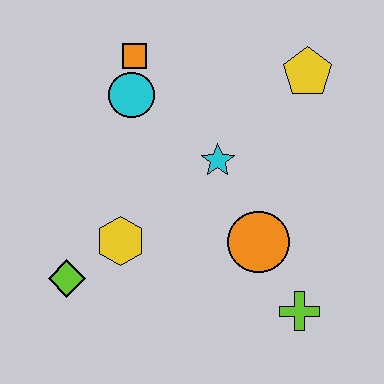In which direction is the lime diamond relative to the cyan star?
The lime diamond is to the left of the cyan star.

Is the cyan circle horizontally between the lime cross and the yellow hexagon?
Yes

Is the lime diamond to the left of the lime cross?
Yes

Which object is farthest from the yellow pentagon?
The lime diamond is farthest from the yellow pentagon.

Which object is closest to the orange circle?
The lime cross is closest to the orange circle.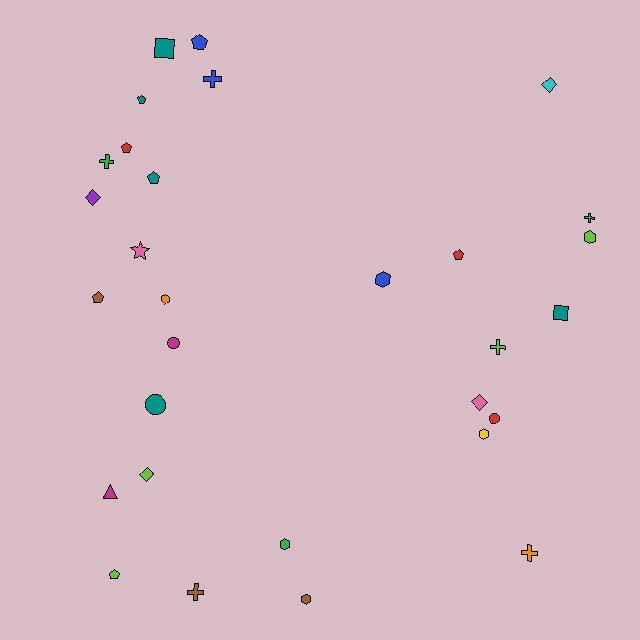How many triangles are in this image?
There is 1 triangle.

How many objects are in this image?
There are 30 objects.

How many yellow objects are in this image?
There is 1 yellow object.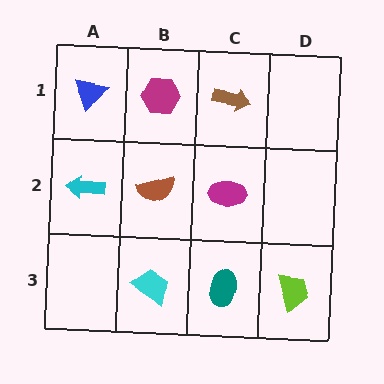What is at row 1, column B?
A magenta hexagon.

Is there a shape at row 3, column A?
No, that cell is empty.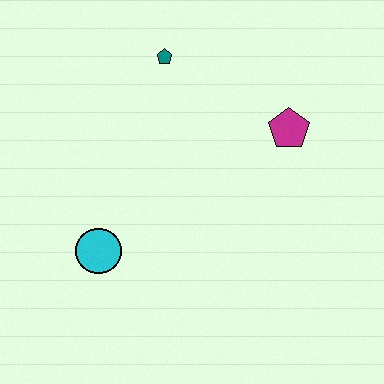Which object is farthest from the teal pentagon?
The cyan circle is farthest from the teal pentagon.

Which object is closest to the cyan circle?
The teal pentagon is closest to the cyan circle.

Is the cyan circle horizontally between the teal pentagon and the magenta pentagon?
No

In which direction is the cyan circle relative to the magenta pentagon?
The cyan circle is to the left of the magenta pentagon.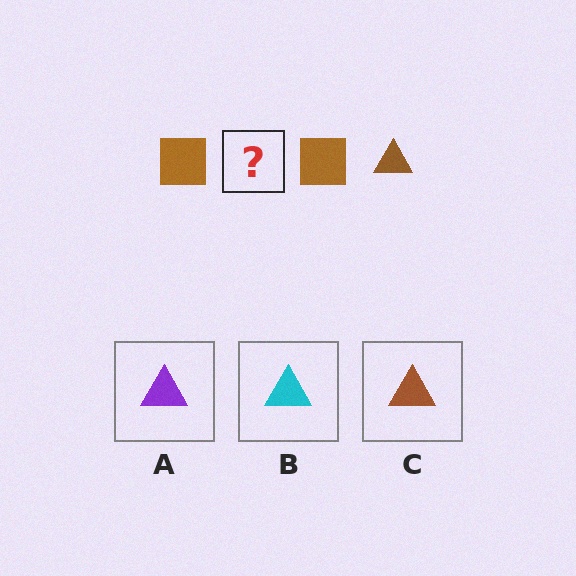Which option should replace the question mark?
Option C.